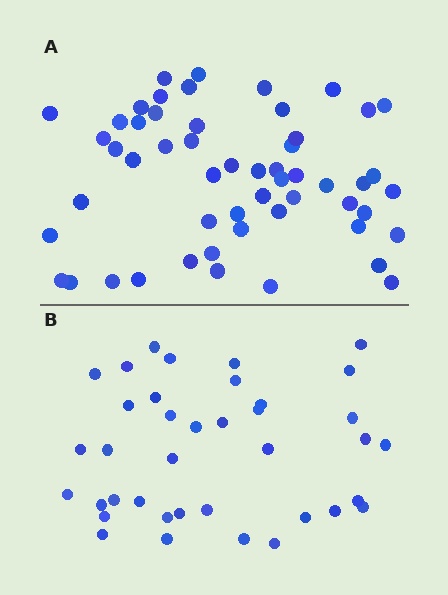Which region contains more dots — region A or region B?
Region A (the top region) has more dots.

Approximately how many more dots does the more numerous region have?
Region A has approximately 15 more dots than region B.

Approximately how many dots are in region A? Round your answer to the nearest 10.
About 50 dots. (The exact count is 54, which rounds to 50.)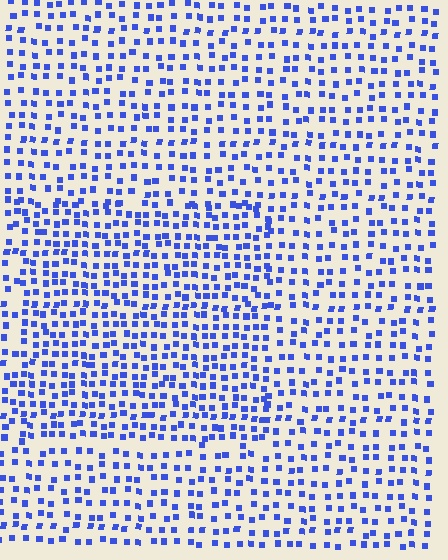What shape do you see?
I see a rectangle.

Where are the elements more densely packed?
The elements are more densely packed inside the rectangle boundary.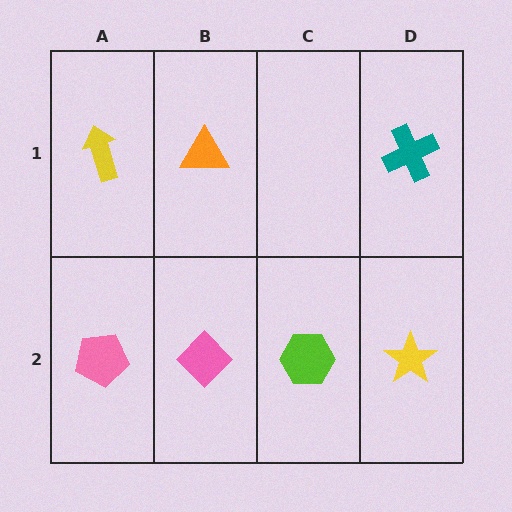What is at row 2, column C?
A lime hexagon.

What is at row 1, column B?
An orange triangle.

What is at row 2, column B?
A pink diamond.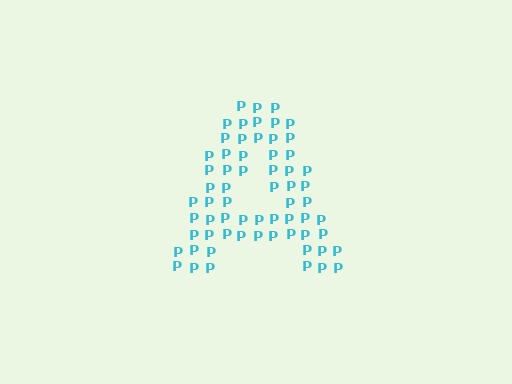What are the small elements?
The small elements are letter P's.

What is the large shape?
The large shape is the letter A.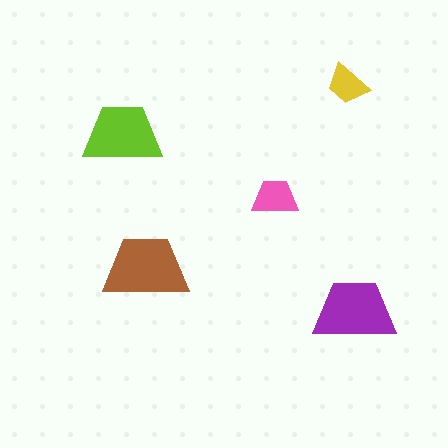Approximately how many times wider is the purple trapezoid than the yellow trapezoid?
About 2 times wider.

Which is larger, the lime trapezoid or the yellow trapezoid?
The lime one.